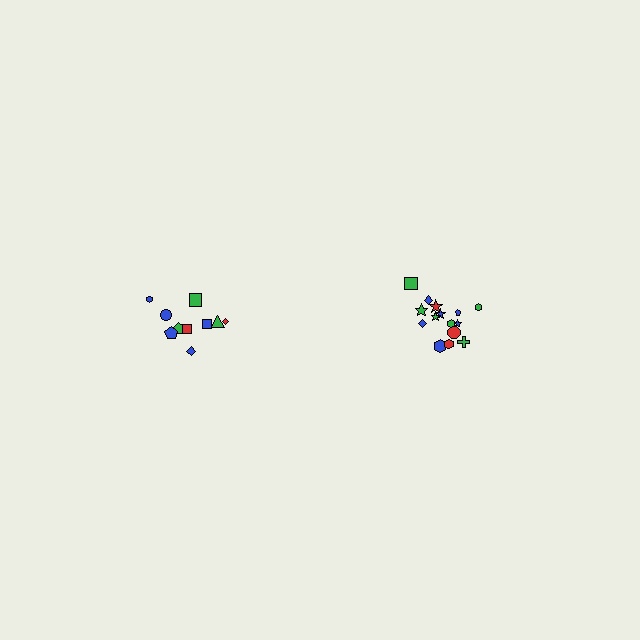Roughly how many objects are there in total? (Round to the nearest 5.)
Roughly 25 objects in total.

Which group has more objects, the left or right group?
The right group.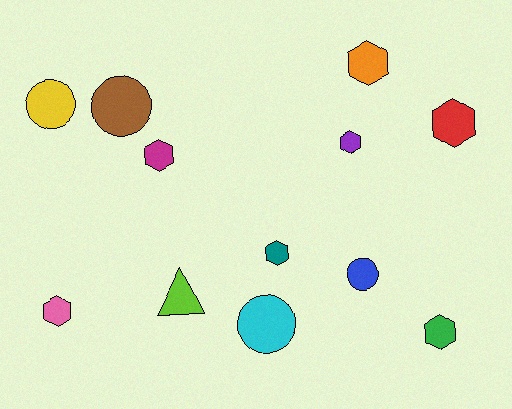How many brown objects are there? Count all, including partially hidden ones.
There is 1 brown object.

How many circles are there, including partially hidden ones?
There are 4 circles.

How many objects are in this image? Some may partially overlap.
There are 12 objects.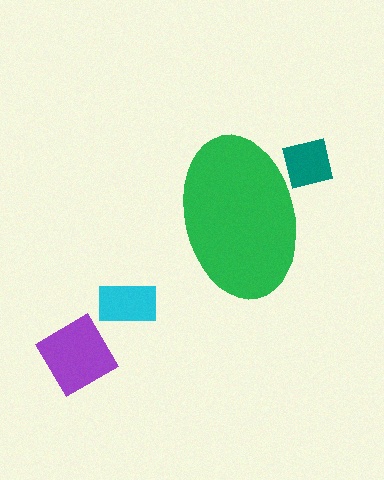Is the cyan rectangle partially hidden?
No, the cyan rectangle is fully visible.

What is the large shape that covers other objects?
A green ellipse.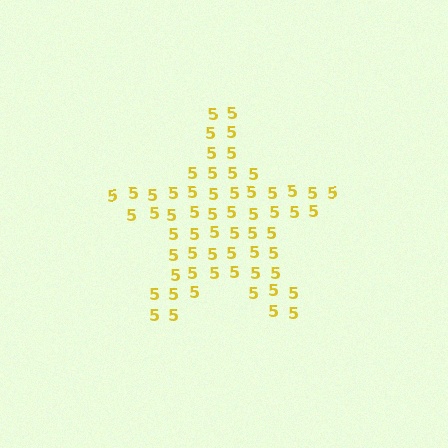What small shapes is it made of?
It is made of small digit 5's.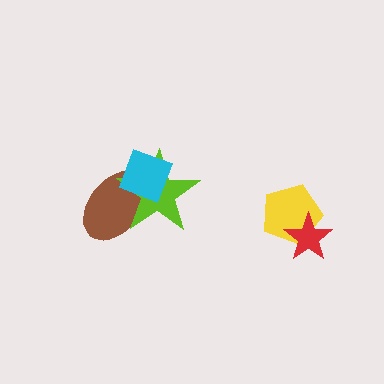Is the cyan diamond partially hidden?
No, no other shape covers it.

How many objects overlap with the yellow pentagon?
1 object overlaps with the yellow pentagon.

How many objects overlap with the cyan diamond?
2 objects overlap with the cyan diamond.